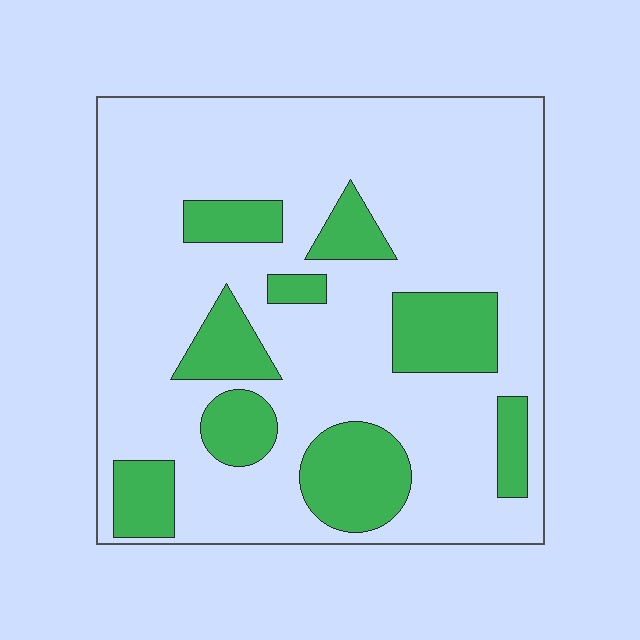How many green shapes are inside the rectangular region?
9.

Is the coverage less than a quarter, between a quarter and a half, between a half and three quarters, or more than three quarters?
Less than a quarter.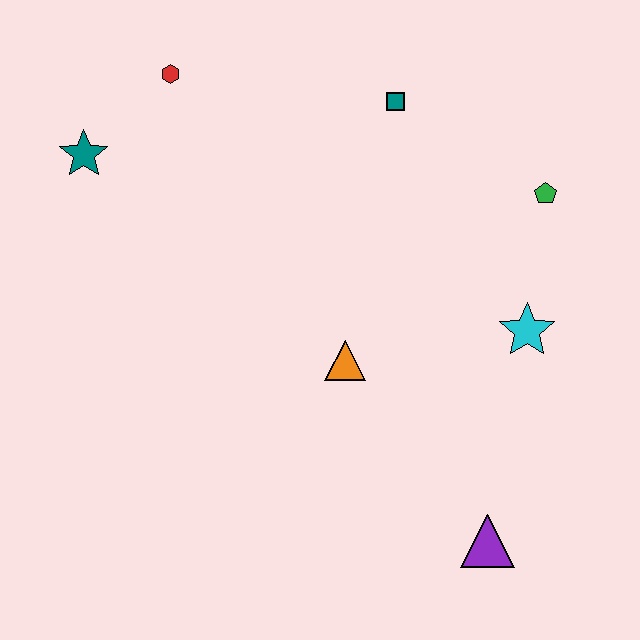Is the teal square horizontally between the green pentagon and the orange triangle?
Yes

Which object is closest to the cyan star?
The green pentagon is closest to the cyan star.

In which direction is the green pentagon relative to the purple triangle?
The green pentagon is above the purple triangle.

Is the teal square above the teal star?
Yes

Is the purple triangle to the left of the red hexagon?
No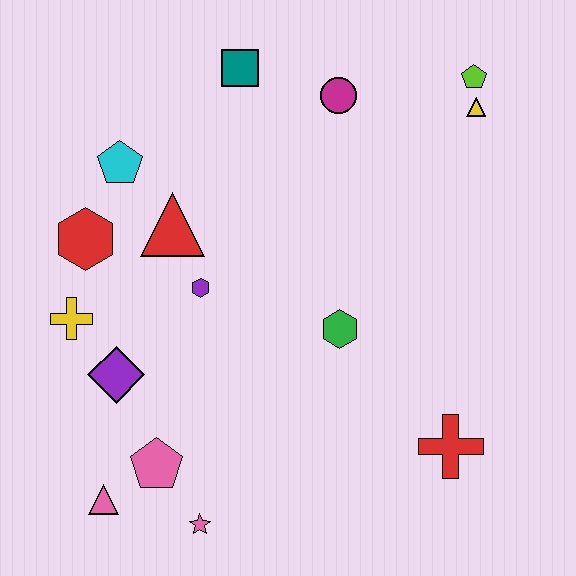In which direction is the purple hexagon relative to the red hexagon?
The purple hexagon is to the right of the red hexagon.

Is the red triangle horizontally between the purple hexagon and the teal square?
No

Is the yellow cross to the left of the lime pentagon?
Yes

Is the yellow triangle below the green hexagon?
No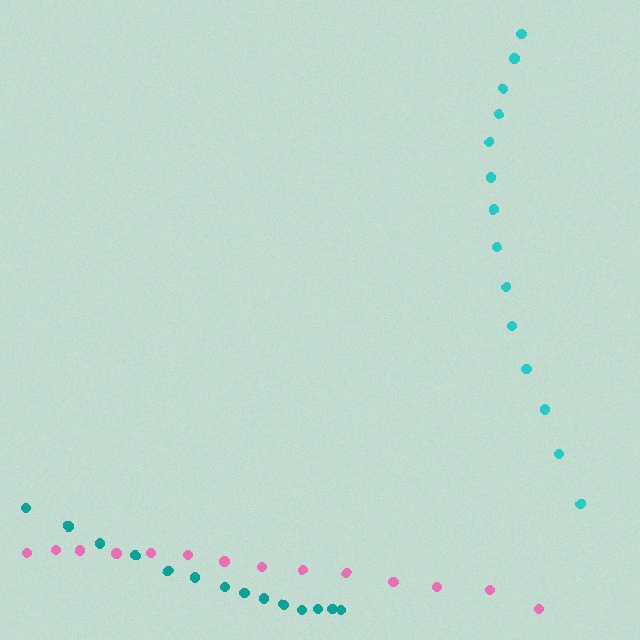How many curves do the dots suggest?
There are 3 distinct paths.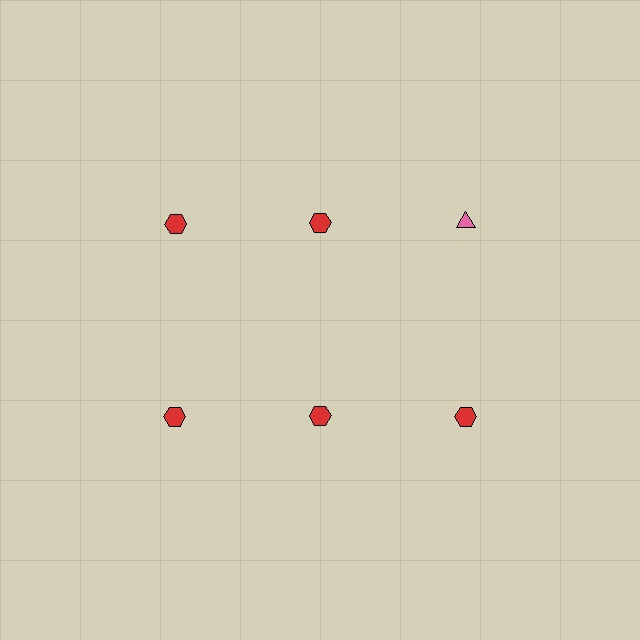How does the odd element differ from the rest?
It differs in both color (pink instead of red) and shape (triangle instead of hexagon).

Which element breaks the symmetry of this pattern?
The pink triangle in the top row, center column breaks the symmetry. All other shapes are red hexagons.